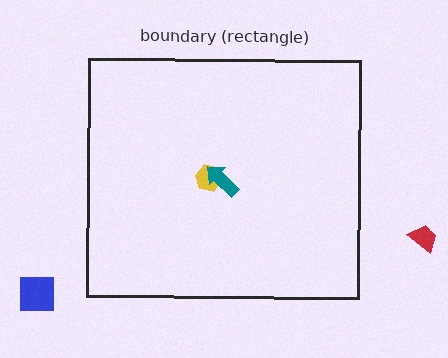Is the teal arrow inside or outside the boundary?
Inside.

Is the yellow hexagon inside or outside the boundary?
Inside.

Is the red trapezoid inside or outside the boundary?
Outside.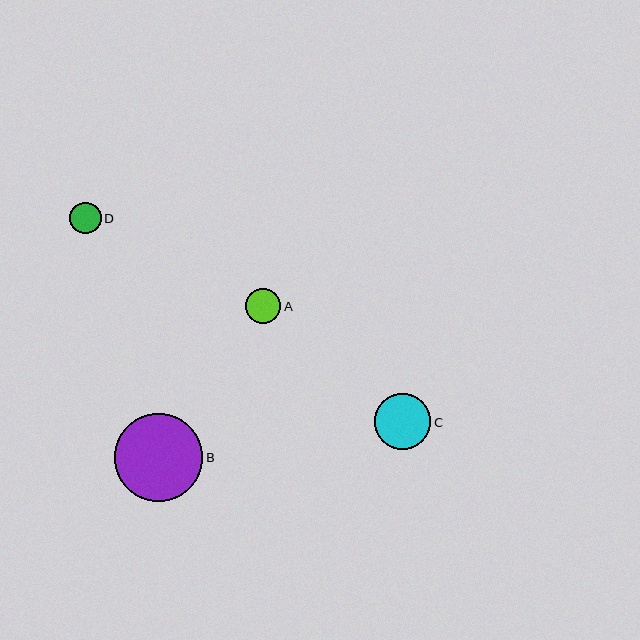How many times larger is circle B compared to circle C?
Circle B is approximately 1.6 times the size of circle C.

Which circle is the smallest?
Circle D is the smallest with a size of approximately 31 pixels.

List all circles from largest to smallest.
From largest to smallest: B, C, A, D.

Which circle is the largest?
Circle B is the largest with a size of approximately 88 pixels.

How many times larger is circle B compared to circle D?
Circle B is approximately 2.8 times the size of circle D.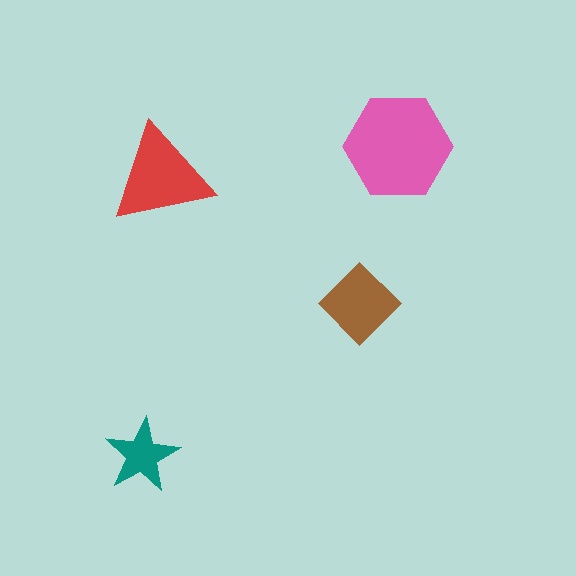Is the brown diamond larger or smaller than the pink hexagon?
Smaller.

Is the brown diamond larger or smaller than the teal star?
Larger.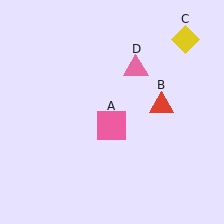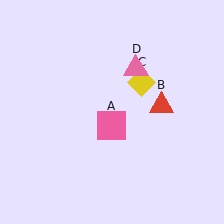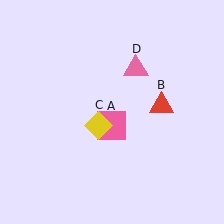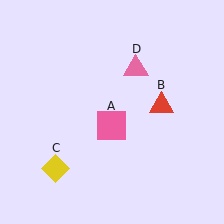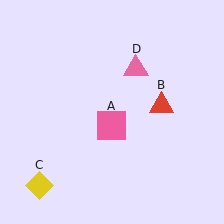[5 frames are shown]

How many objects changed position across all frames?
1 object changed position: yellow diamond (object C).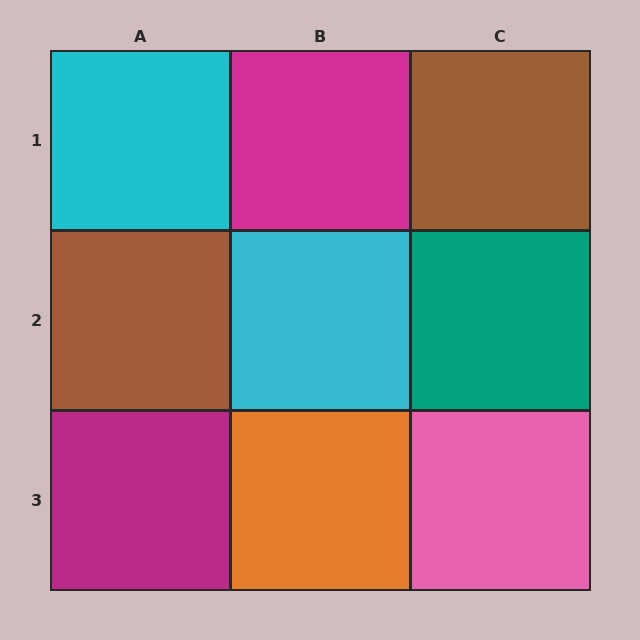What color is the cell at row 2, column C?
Teal.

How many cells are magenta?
2 cells are magenta.